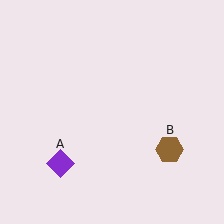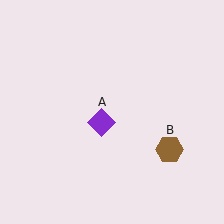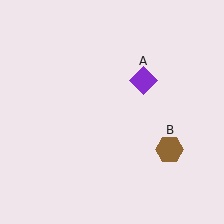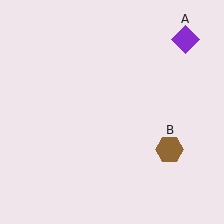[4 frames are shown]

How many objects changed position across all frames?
1 object changed position: purple diamond (object A).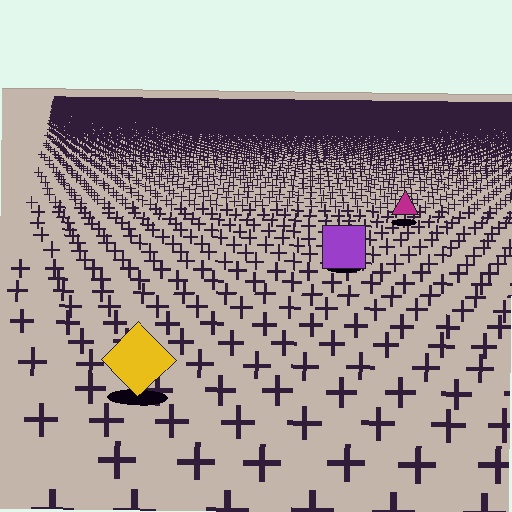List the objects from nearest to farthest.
From nearest to farthest: the yellow diamond, the purple square, the magenta triangle.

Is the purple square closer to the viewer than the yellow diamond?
No. The yellow diamond is closer — you can tell from the texture gradient: the ground texture is coarser near it.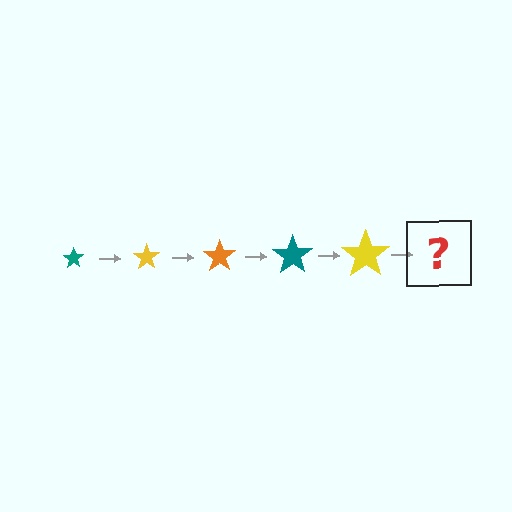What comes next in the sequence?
The next element should be an orange star, larger than the previous one.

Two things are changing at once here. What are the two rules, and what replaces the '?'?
The two rules are that the star grows larger each step and the color cycles through teal, yellow, and orange. The '?' should be an orange star, larger than the previous one.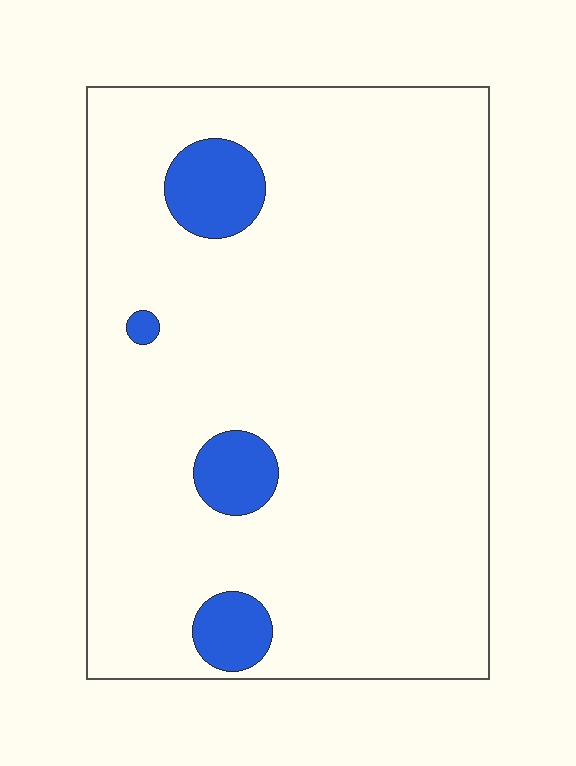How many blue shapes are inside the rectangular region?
4.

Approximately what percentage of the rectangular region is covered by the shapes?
Approximately 10%.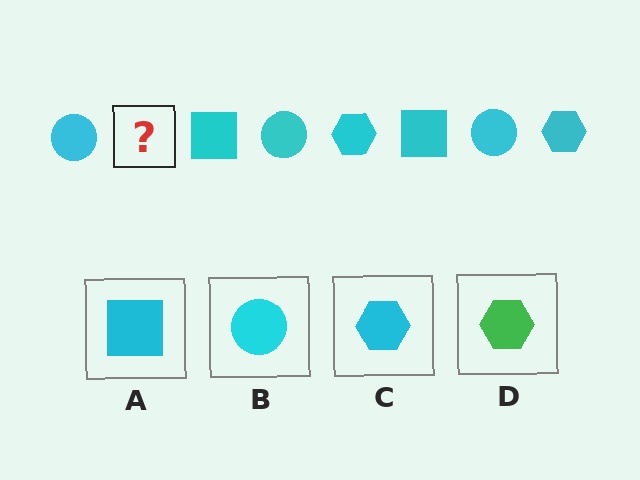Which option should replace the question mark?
Option C.